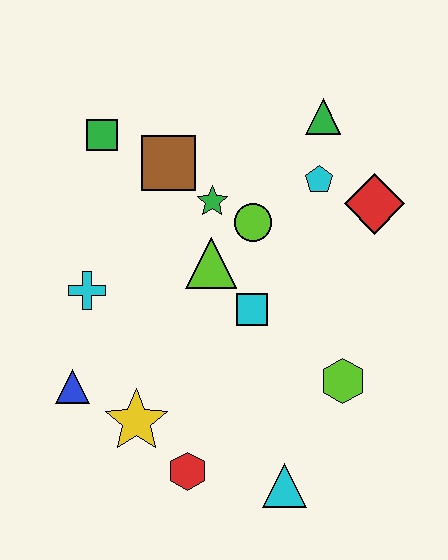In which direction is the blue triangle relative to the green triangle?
The blue triangle is below the green triangle.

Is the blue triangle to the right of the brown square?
No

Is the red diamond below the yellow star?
No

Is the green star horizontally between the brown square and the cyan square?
Yes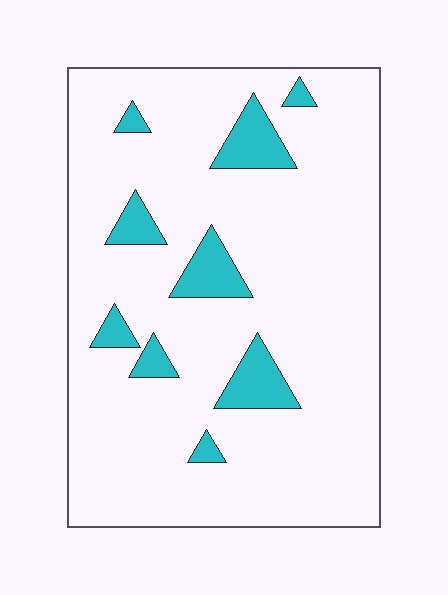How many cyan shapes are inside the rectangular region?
9.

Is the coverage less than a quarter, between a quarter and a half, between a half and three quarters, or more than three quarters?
Less than a quarter.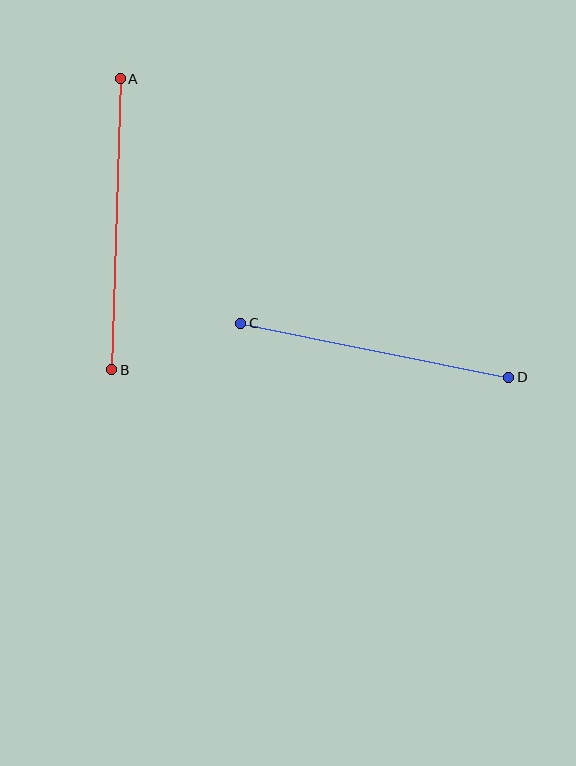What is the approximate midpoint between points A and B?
The midpoint is at approximately (116, 224) pixels.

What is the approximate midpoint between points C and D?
The midpoint is at approximately (375, 350) pixels.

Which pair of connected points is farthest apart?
Points A and B are farthest apart.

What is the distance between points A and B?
The distance is approximately 291 pixels.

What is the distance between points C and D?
The distance is approximately 273 pixels.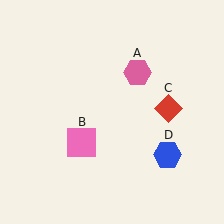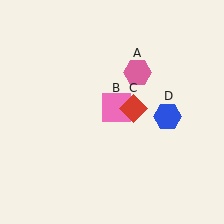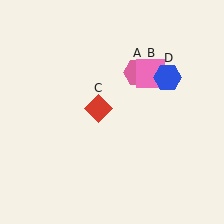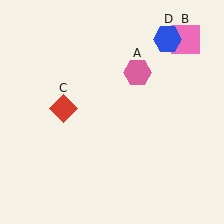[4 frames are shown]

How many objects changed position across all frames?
3 objects changed position: pink square (object B), red diamond (object C), blue hexagon (object D).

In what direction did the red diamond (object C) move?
The red diamond (object C) moved left.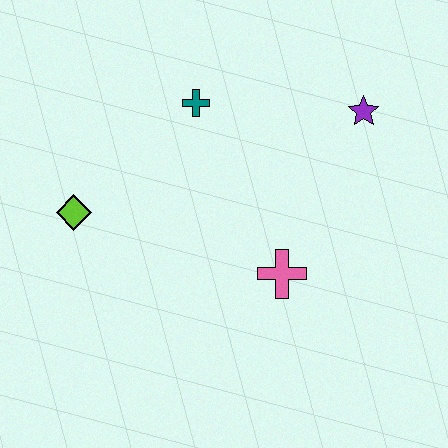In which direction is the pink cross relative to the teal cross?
The pink cross is below the teal cross.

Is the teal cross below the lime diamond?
No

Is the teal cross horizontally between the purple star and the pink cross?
No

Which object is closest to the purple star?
The teal cross is closest to the purple star.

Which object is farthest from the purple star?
The lime diamond is farthest from the purple star.